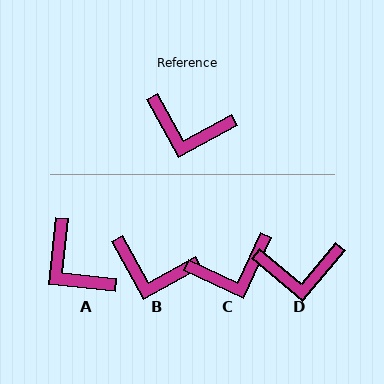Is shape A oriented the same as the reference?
No, it is off by about 35 degrees.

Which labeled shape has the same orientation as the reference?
B.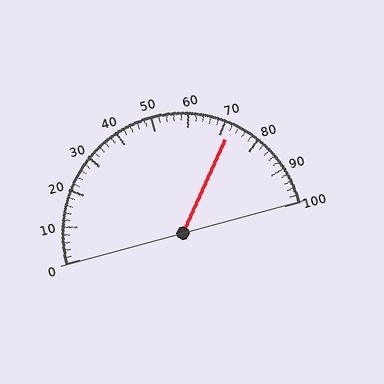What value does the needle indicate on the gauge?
The needle indicates approximately 72.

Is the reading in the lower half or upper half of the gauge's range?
The reading is in the upper half of the range (0 to 100).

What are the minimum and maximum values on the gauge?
The gauge ranges from 0 to 100.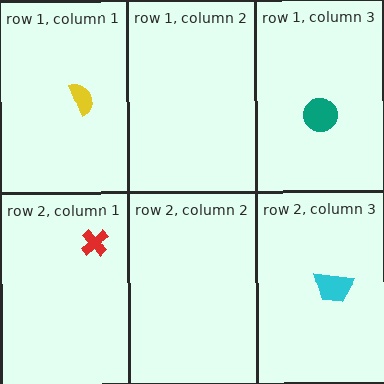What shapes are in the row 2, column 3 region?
The cyan trapezoid.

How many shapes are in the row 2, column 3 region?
1.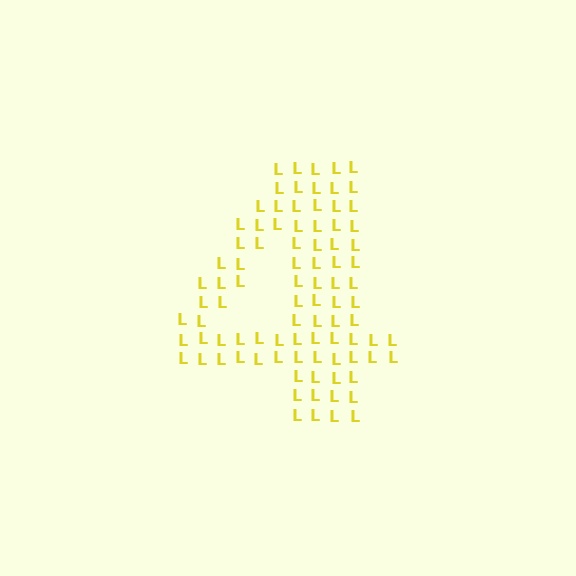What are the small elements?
The small elements are letter L's.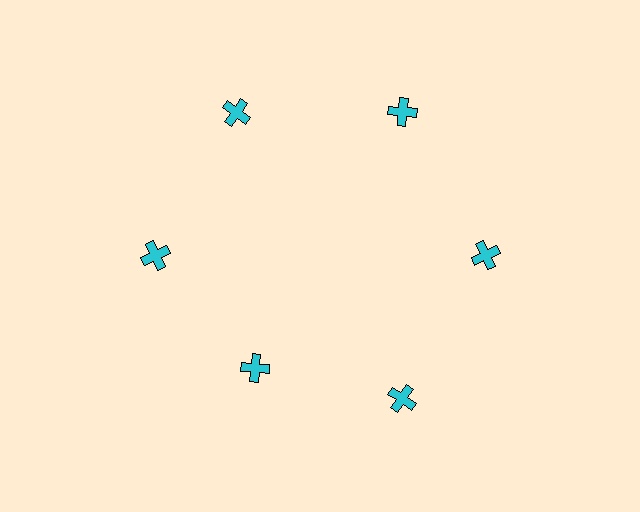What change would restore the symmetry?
The symmetry would be restored by moving it outward, back onto the ring so that all 6 crosses sit at equal angles and equal distance from the center.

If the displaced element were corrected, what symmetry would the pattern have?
It would have 6-fold rotational symmetry — the pattern would map onto itself every 60 degrees.